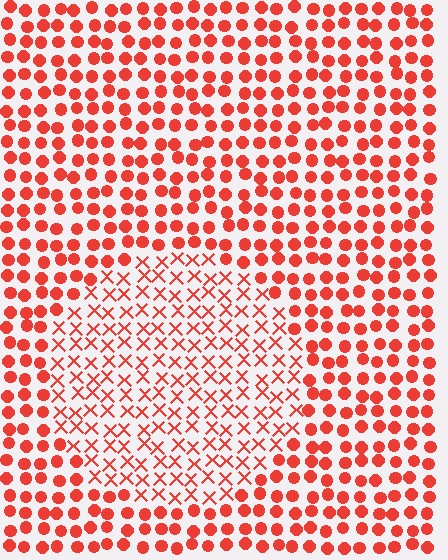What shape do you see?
I see a circle.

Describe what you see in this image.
The image is filled with small red elements arranged in a uniform grid. A circle-shaped region contains X marks, while the surrounding area contains circles. The boundary is defined purely by the change in element shape.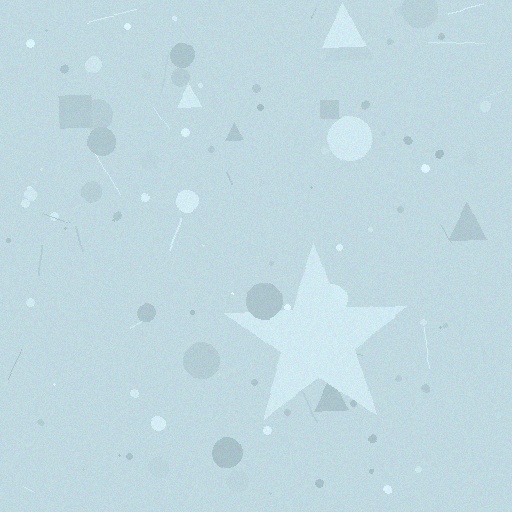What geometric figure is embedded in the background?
A star is embedded in the background.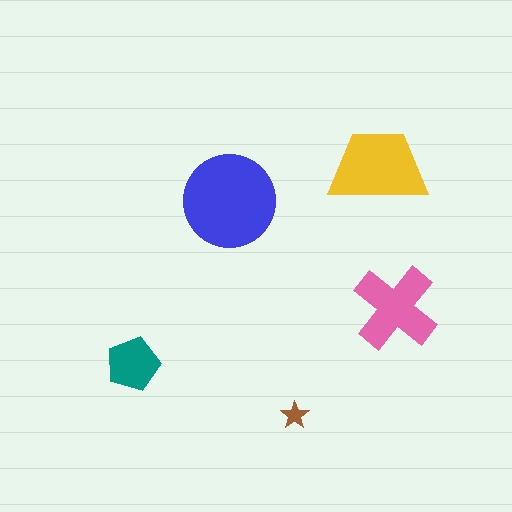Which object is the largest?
The blue circle.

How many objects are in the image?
There are 5 objects in the image.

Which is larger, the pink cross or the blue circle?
The blue circle.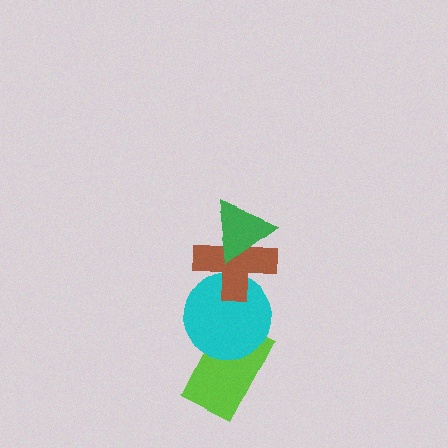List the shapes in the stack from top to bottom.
From top to bottom: the green triangle, the brown cross, the cyan circle, the lime rectangle.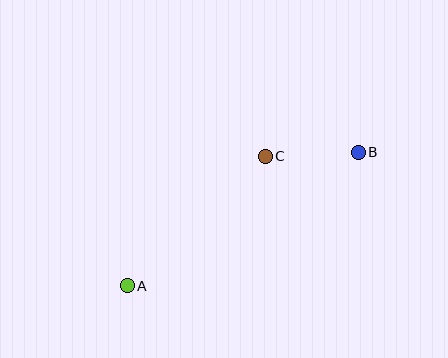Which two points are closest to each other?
Points B and C are closest to each other.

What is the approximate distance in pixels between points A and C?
The distance between A and C is approximately 189 pixels.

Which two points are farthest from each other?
Points A and B are farthest from each other.